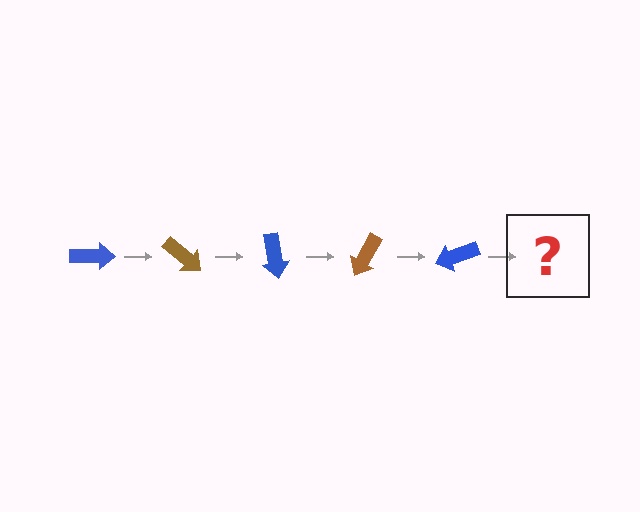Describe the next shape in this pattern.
It should be a brown arrow, rotated 200 degrees from the start.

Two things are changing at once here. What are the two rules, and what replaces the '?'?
The two rules are that it rotates 40 degrees each step and the color cycles through blue and brown. The '?' should be a brown arrow, rotated 200 degrees from the start.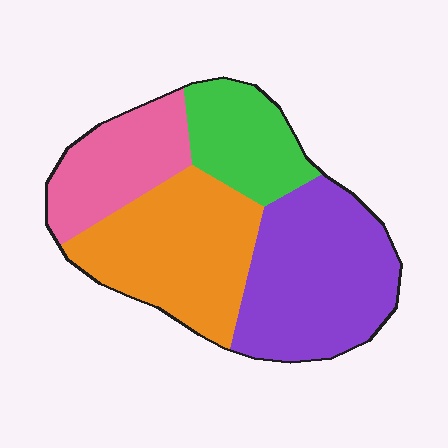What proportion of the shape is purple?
Purple takes up between a third and a half of the shape.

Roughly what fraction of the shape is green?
Green covers around 15% of the shape.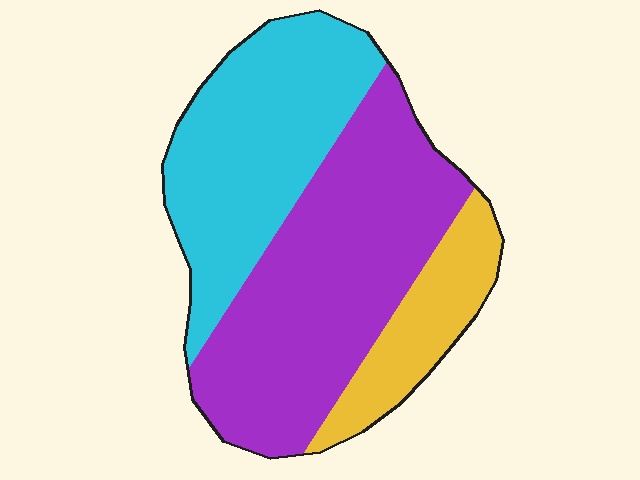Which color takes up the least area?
Yellow, at roughly 15%.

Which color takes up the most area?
Purple, at roughly 50%.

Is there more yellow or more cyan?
Cyan.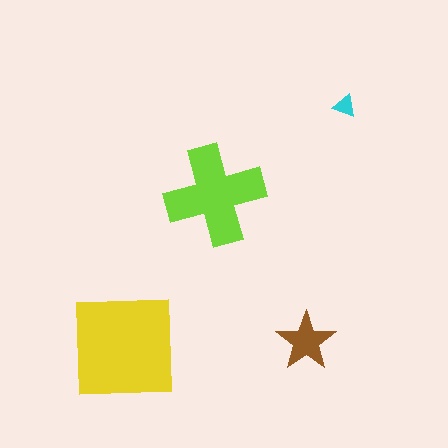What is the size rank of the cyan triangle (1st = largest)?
4th.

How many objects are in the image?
There are 4 objects in the image.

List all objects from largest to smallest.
The yellow square, the lime cross, the brown star, the cyan triangle.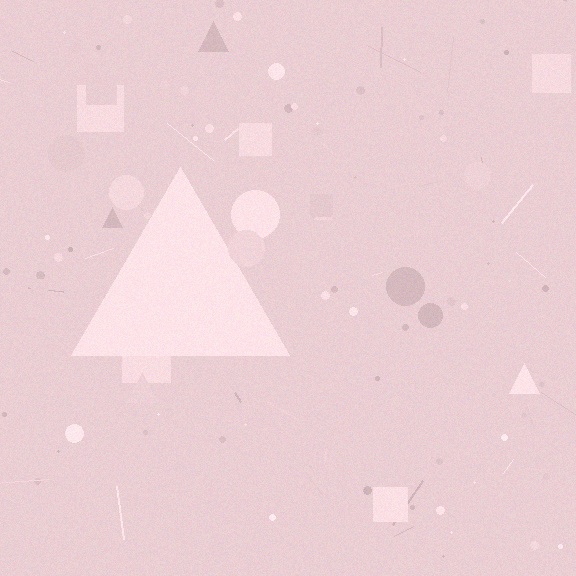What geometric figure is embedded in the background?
A triangle is embedded in the background.